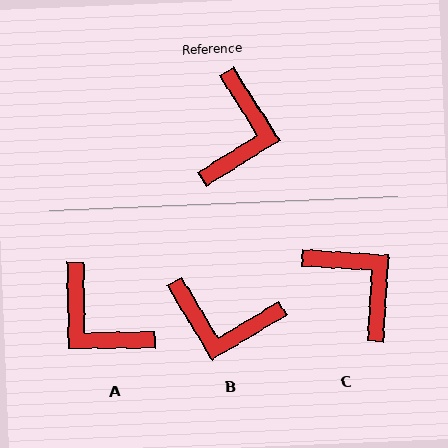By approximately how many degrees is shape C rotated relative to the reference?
Approximately 54 degrees counter-clockwise.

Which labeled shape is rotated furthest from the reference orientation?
A, about 122 degrees away.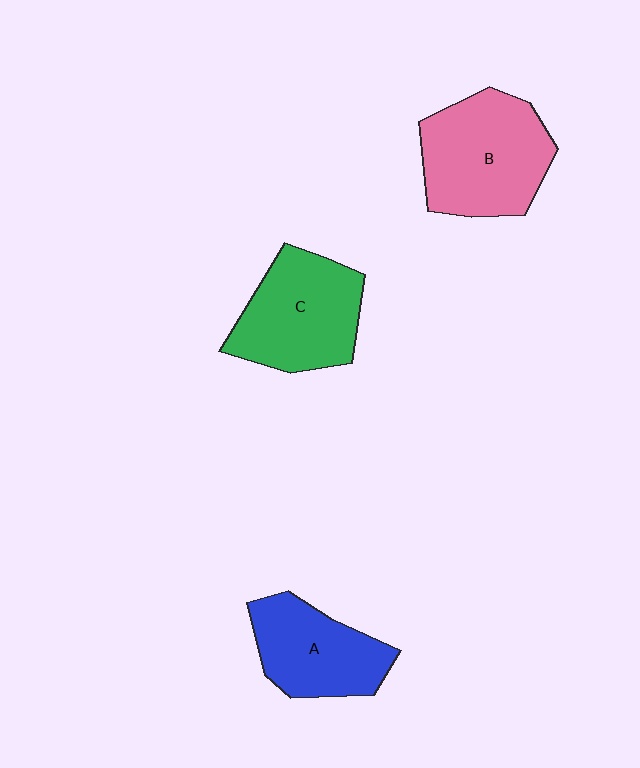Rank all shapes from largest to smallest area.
From largest to smallest: B (pink), C (green), A (blue).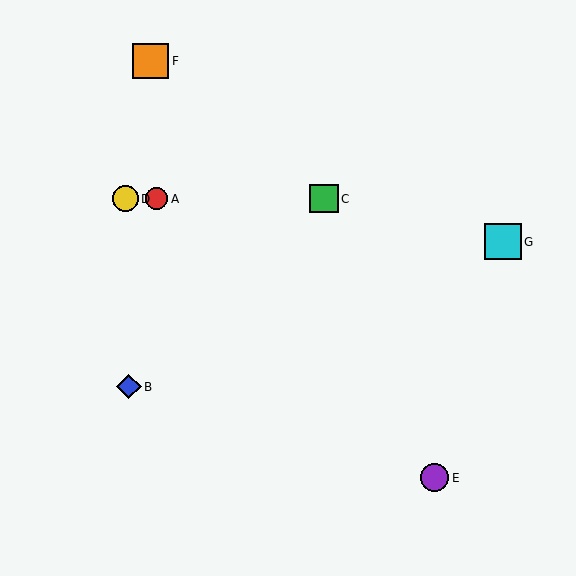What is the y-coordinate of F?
Object F is at y≈61.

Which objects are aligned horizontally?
Objects A, C, D are aligned horizontally.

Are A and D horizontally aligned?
Yes, both are at y≈199.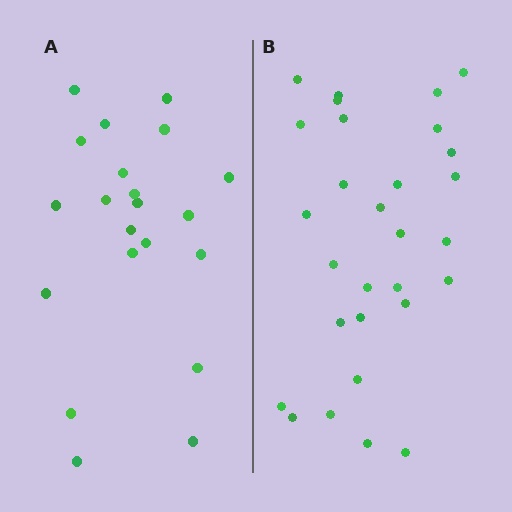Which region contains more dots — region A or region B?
Region B (the right region) has more dots.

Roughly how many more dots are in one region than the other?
Region B has roughly 8 or so more dots than region A.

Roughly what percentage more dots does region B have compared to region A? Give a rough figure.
About 40% more.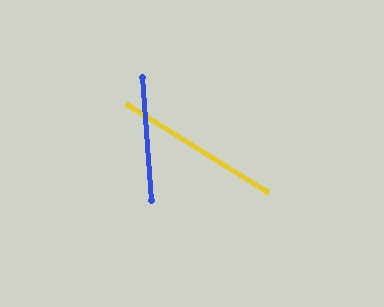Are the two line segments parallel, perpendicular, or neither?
Neither parallel nor perpendicular — they differ by about 54°.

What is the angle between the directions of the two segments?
Approximately 54 degrees.